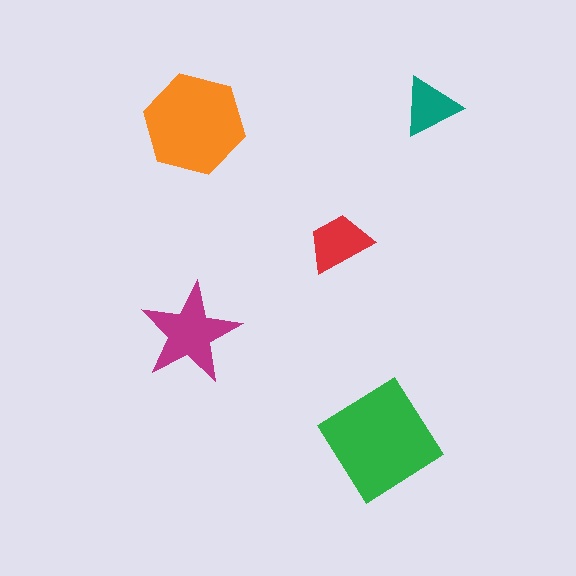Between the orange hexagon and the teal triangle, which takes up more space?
The orange hexagon.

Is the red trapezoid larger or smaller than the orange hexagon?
Smaller.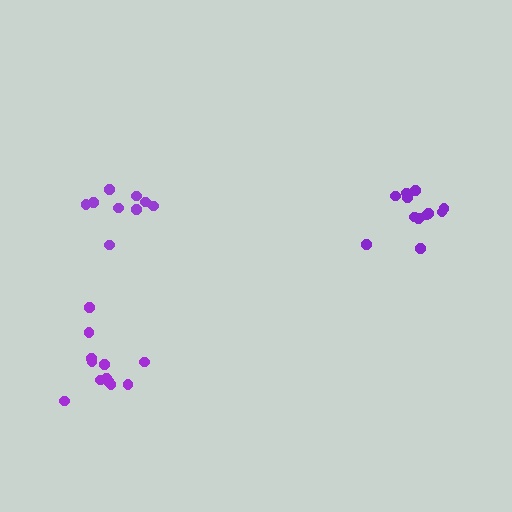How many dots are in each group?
Group 1: 12 dots, Group 2: 9 dots, Group 3: 12 dots (33 total).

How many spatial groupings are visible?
There are 3 spatial groupings.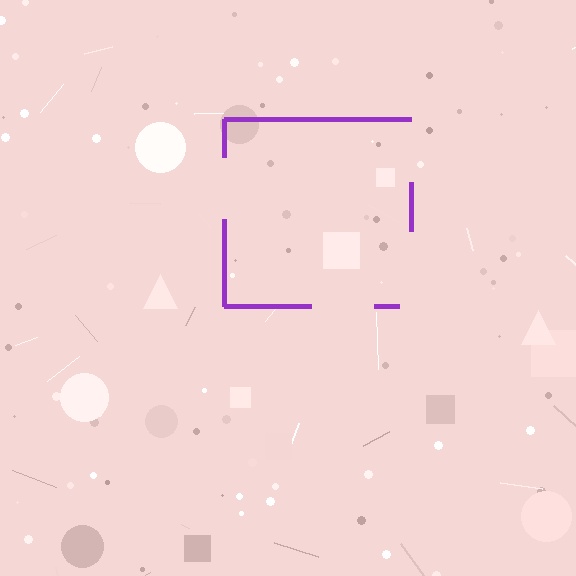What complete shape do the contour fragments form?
The contour fragments form a square.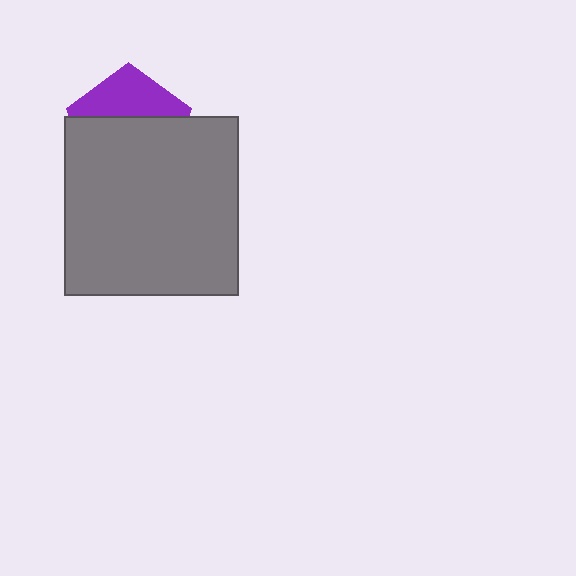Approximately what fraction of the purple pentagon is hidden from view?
Roughly 63% of the purple pentagon is hidden behind the gray rectangle.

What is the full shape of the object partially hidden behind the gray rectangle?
The partially hidden object is a purple pentagon.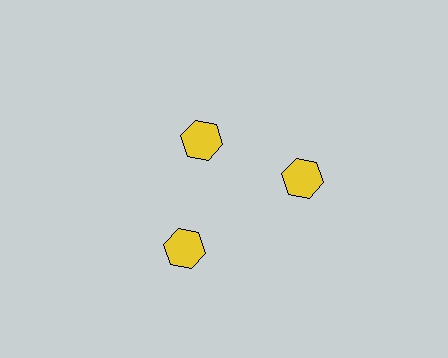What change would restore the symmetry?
The symmetry would be restored by moving it outward, back onto the ring so that all 3 hexagons sit at equal angles and equal distance from the center.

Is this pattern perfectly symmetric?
No. The 3 yellow hexagons are arranged in a ring, but one element near the 11 o'clock position is pulled inward toward the center, breaking the 3-fold rotational symmetry.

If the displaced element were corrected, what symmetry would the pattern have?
It would have 3-fold rotational symmetry — the pattern would map onto itself every 120 degrees.